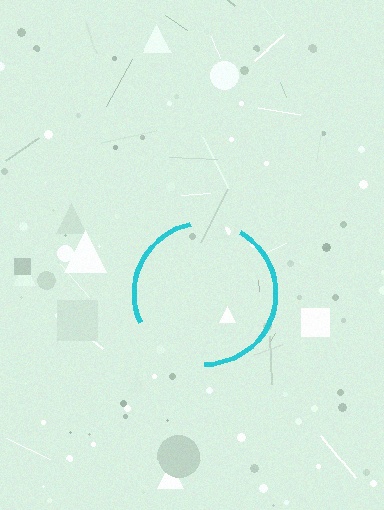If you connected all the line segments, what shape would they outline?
They would outline a circle.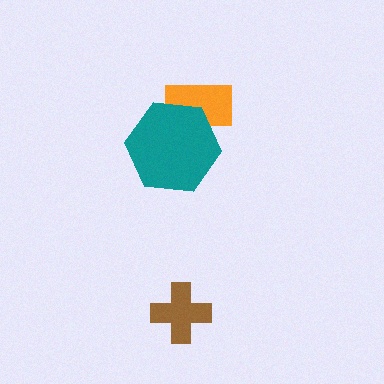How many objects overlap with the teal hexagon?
1 object overlaps with the teal hexagon.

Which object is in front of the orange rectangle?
The teal hexagon is in front of the orange rectangle.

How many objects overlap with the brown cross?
0 objects overlap with the brown cross.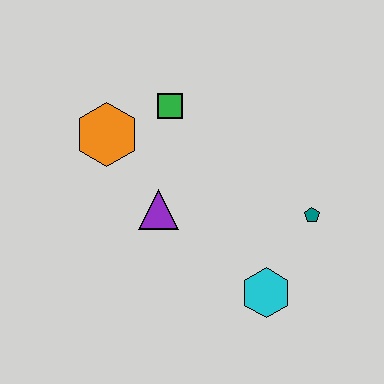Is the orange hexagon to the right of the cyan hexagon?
No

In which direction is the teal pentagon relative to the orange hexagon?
The teal pentagon is to the right of the orange hexagon.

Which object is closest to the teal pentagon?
The cyan hexagon is closest to the teal pentagon.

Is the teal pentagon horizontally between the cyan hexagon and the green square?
No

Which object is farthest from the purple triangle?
The teal pentagon is farthest from the purple triangle.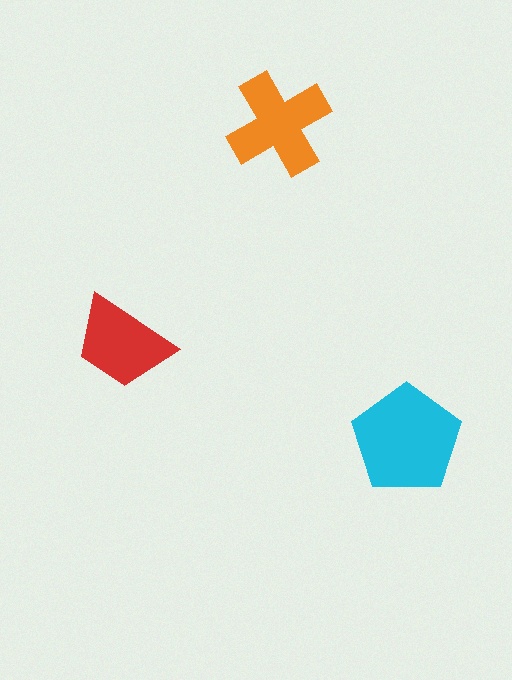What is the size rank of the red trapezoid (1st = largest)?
3rd.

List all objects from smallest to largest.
The red trapezoid, the orange cross, the cyan pentagon.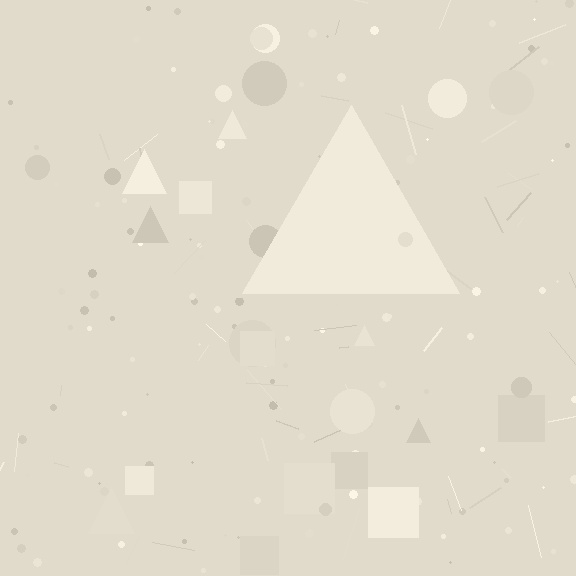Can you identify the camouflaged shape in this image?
The camouflaged shape is a triangle.